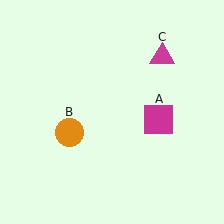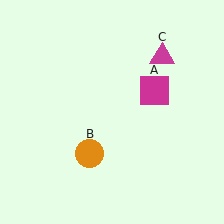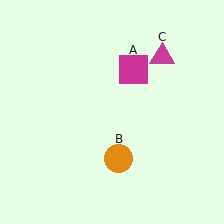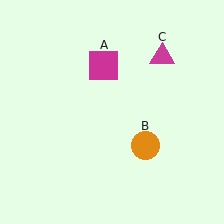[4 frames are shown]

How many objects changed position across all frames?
2 objects changed position: magenta square (object A), orange circle (object B).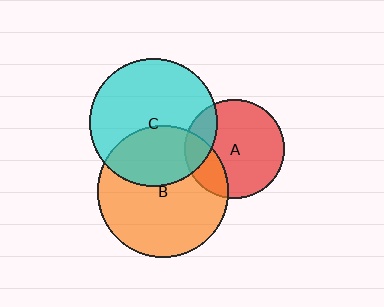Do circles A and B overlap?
Yes.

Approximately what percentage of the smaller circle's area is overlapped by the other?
Approximately 20%.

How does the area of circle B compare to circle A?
Approximately 1.7 times.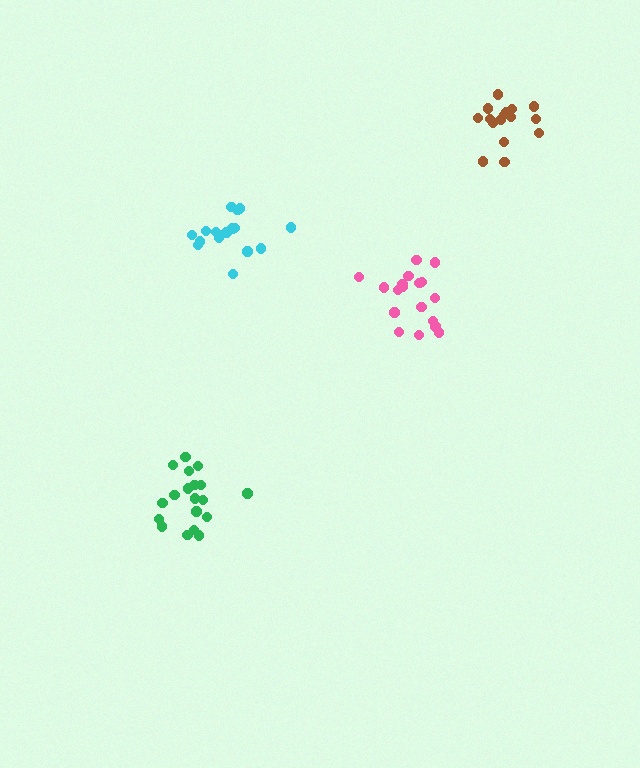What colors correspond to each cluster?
The clusters are colored: green, cyan, pink, brown.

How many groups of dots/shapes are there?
There are 4 groups.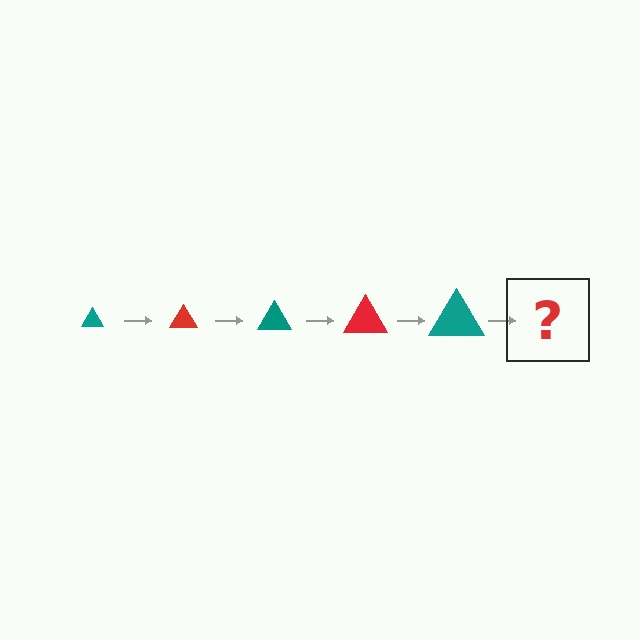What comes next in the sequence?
The next element should be a red triangle, larger than the previous one.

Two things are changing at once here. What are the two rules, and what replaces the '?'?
The two rules are that the triangle grows larger each step and the color cycles through teal and red. The '?' should be a red triangle, larger than the previous one.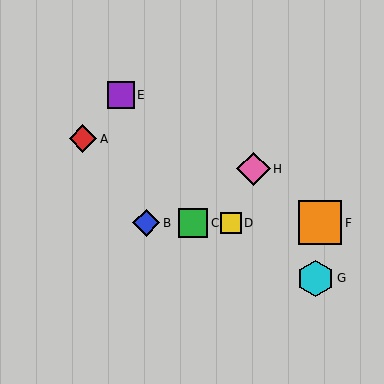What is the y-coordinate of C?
Object C is at y≈223.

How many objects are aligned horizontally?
4 objects (B, C, D, F) are aligned horizontally.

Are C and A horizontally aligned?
No, C is at y≈223 and A is at y≈139.